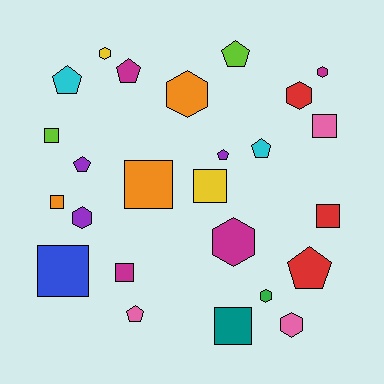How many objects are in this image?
There are 25 objects.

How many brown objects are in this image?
There are no brown objects.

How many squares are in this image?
There are 9 squares.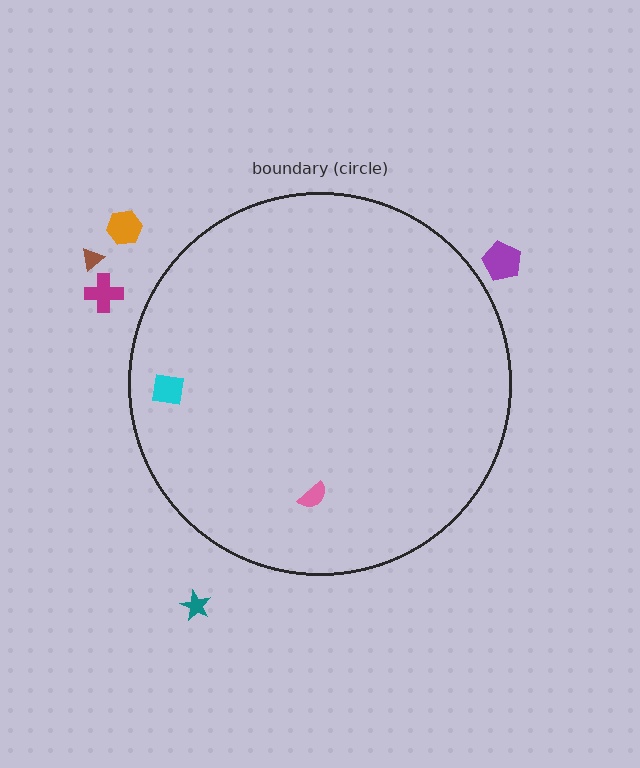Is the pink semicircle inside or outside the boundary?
Inside.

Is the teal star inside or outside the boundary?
Outside.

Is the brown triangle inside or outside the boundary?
Outside.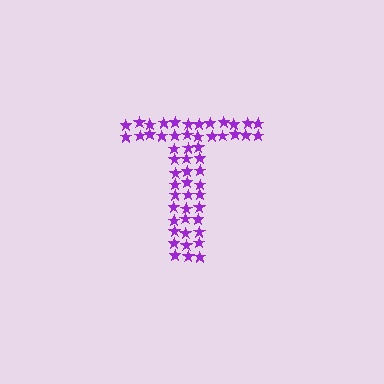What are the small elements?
The small elements are stars.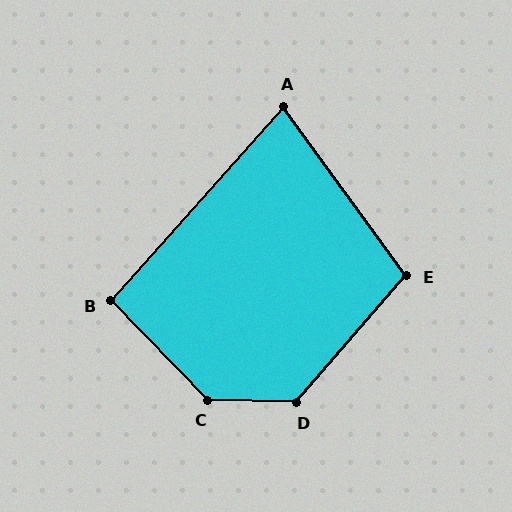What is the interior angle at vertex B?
Approximately 94 degrees (approximately right).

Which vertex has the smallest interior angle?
A, at approximately 78 degrees.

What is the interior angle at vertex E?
Approximately 103 degrees (obtuse).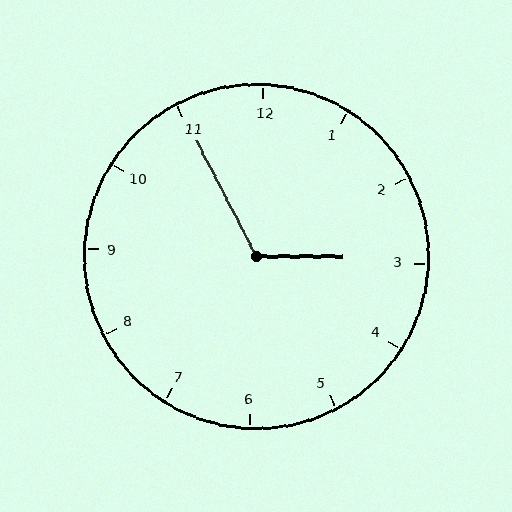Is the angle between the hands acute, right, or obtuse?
It is obtuse.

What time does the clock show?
2:55.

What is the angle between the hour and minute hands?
Approximately 118 degrees.